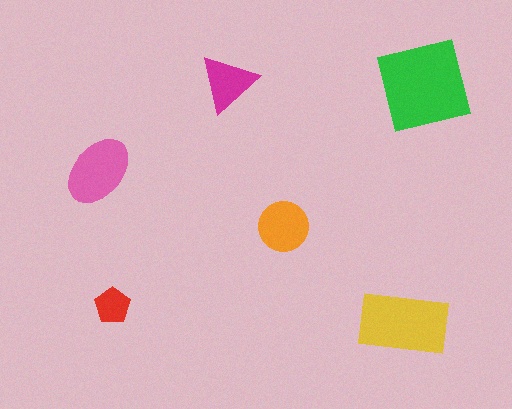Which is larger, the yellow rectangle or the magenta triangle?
The yellow rectangle.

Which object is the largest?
The green square.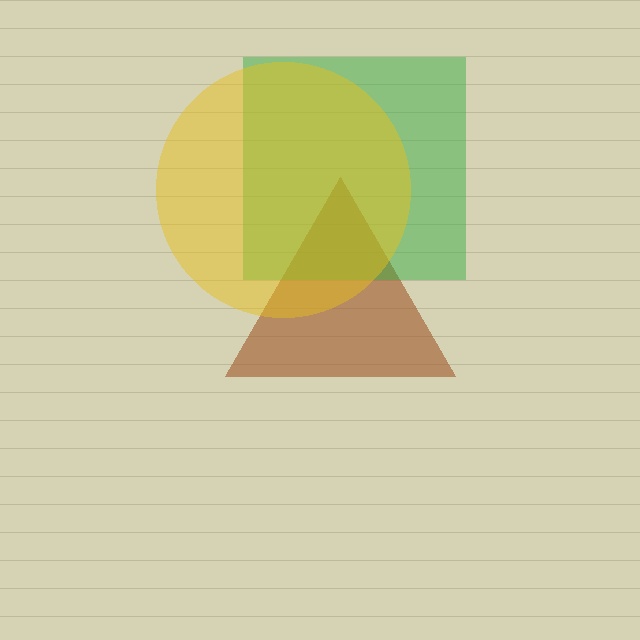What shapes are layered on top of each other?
The layered shapes are: a brown triangle, a green square, a yellow circle.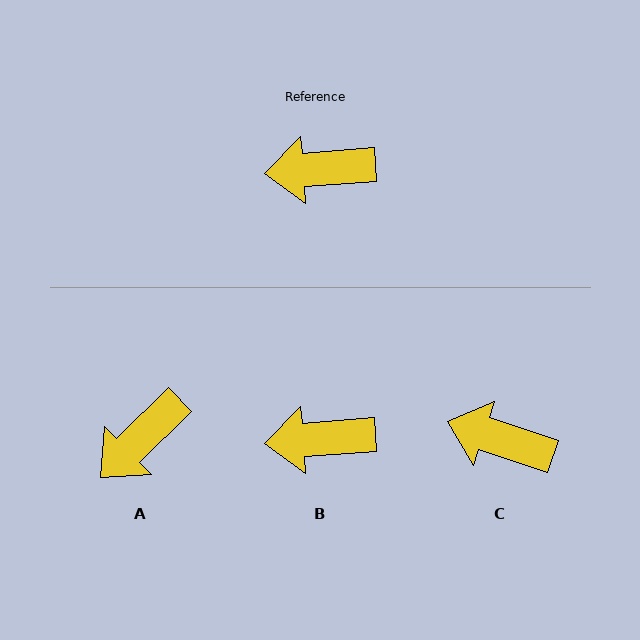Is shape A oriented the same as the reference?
No, it is off by about 40 degrees.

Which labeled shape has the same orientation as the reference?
B.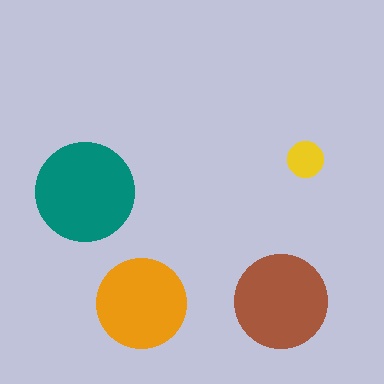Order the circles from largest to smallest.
the teal one, the brown one, the orange one, the yellow one.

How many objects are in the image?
There are 4 objects in the image.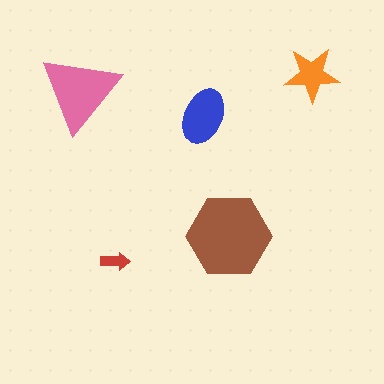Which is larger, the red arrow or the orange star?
The orange star.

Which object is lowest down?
The red arrow is bottommost.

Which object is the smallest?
The red arrow.